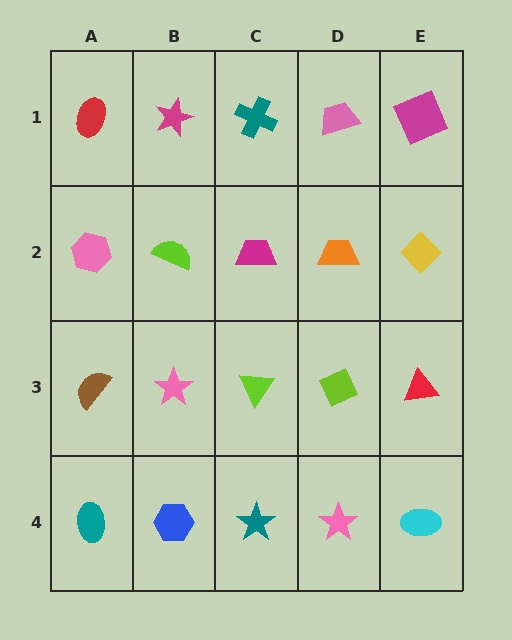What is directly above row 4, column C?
A lime triangle.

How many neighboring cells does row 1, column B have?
3.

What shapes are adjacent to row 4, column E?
A red triangle (row 3, column E), a pink star (row 4, column D).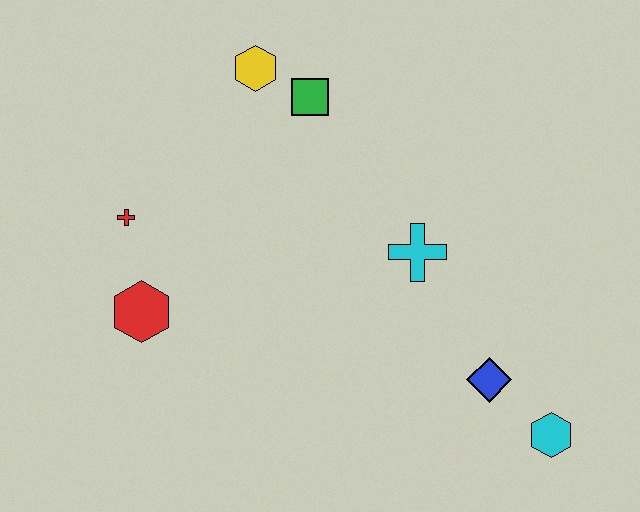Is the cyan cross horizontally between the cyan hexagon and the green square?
Yes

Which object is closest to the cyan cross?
The blue diamond is closest to the cyan cross.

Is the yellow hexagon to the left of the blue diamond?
Yes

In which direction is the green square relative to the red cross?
The green square is to the right of the red cross.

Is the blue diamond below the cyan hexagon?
No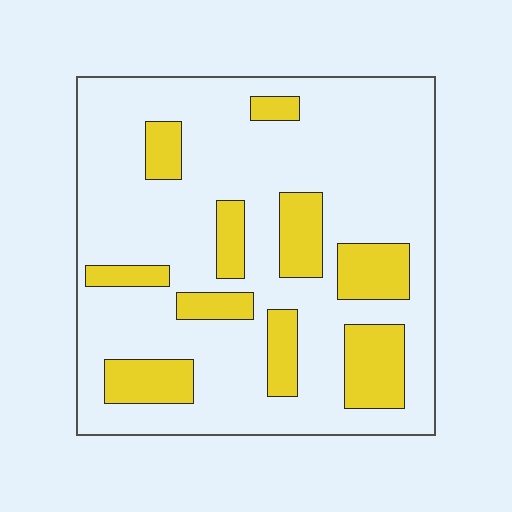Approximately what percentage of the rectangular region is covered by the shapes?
Approximately 25%.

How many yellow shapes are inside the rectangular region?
10.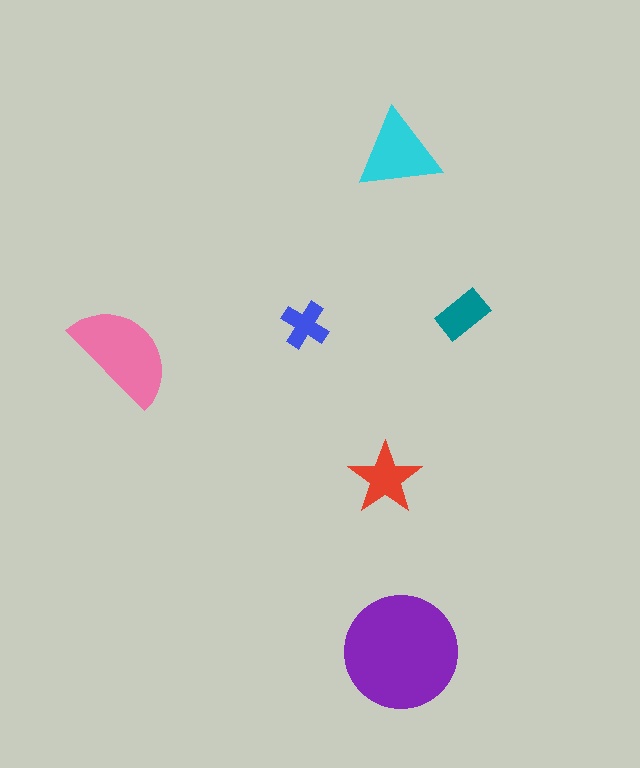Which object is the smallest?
The blue cross.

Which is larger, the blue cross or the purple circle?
The purple circle.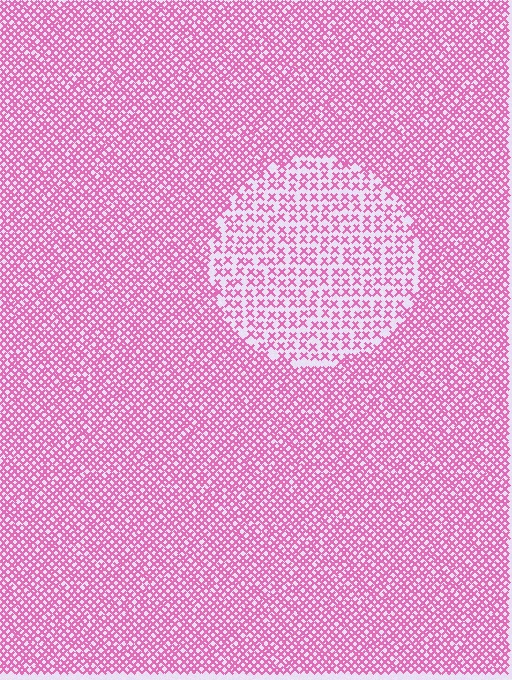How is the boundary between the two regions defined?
The boundary is defined by a change in element density (approximately 2.0x ratio). All elements are the same color, size, and shape.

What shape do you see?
I see a circle.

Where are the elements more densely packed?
The elements are more densely packed outside the circle boundary.